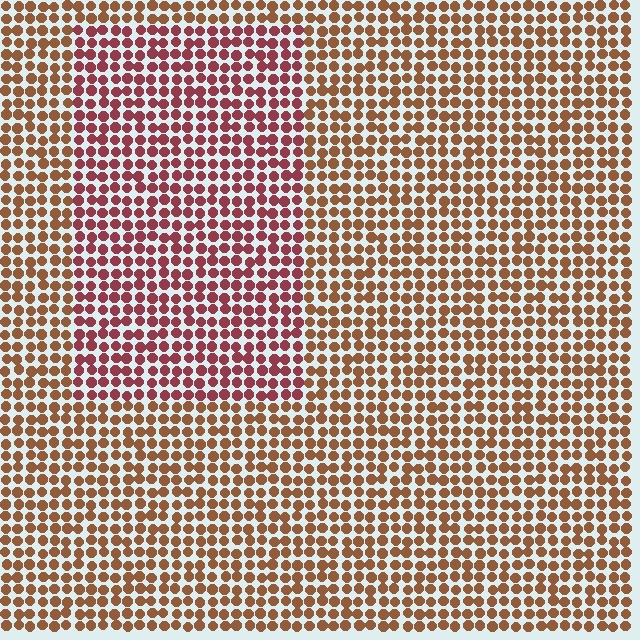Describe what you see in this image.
The image is filled with small brown elements in a uniform arrangement. A rectangle-shaped region is visible where the elements are tinted to a slightly different hue, forming a subtle color boundary.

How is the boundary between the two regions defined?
The boundary is defined purely by a slight shift in hue (about 35 degrees). Spacing, size, and orientation are identical on both sides.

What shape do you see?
I see a rectangle.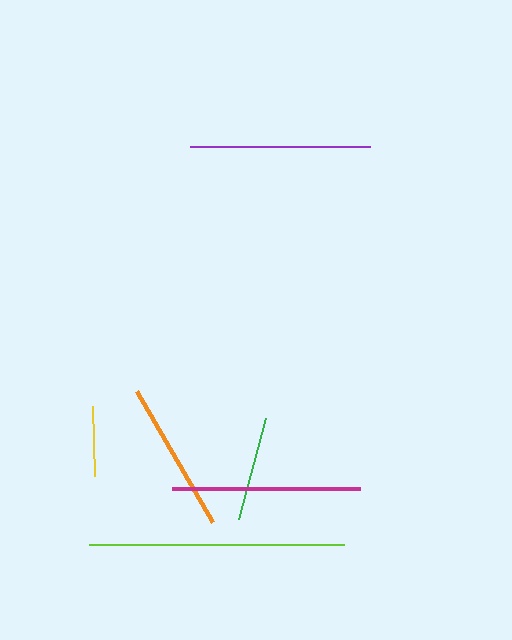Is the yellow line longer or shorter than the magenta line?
The magenta line is longer than the yellow line.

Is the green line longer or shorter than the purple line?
The purple line is longer than the green line.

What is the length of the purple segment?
The purple segment is approximately 180 pixels long.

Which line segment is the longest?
The lime line is the longest at approximately 255 pixels.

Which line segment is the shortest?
The yellow line is the shortest at approximately 70 pixels.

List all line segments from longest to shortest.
From longest to shortest: lime, magenta, purple, orange, green, yellow.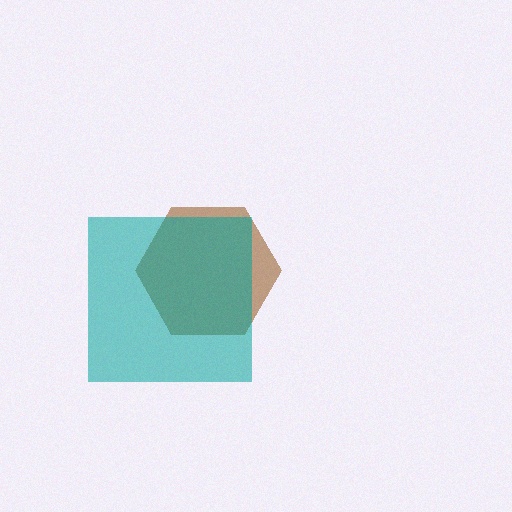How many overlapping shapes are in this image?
There are 2 overlapping shapes in the image.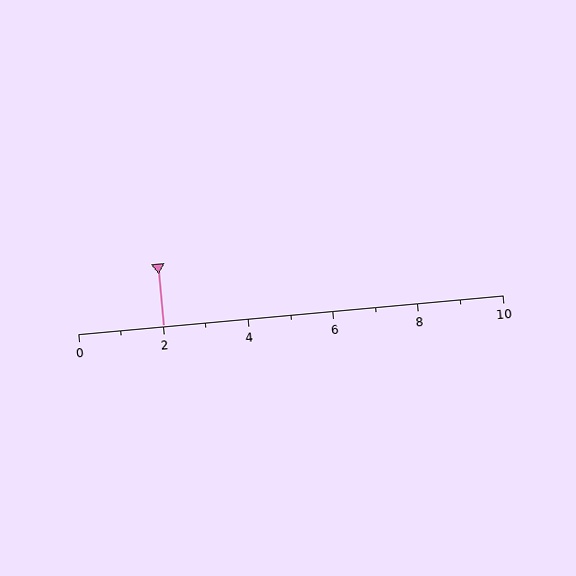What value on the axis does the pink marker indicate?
The marker indicates approximately 2.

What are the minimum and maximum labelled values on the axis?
The axis runs from 0 to 10.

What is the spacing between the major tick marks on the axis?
The major ticks are spaced 2 apart.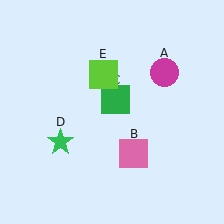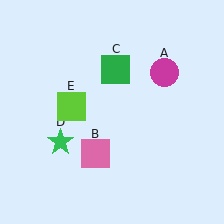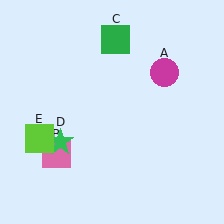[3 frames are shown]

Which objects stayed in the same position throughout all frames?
Magenta circle (object A) and green star (object D) remained stationary.